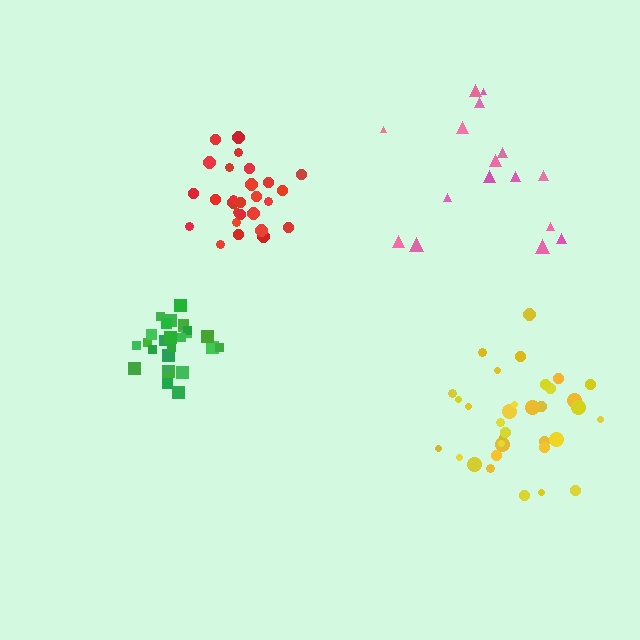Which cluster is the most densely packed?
Green.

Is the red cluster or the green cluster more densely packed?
Green.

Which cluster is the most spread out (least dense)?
Pink.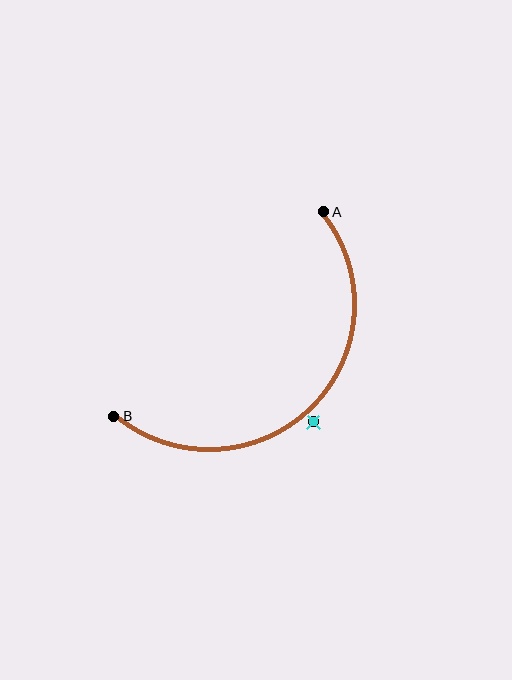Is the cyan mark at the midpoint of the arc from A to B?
No — the cyan mark does not lie on the arc at all. It sits slightly outside the curve.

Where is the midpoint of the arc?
The arc midpoint is the point on the curve farthest from the straight line joining A and B. It sits below and to the right of that line.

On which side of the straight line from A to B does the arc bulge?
The arc bulges below and to the right of the straight line connecting A and B.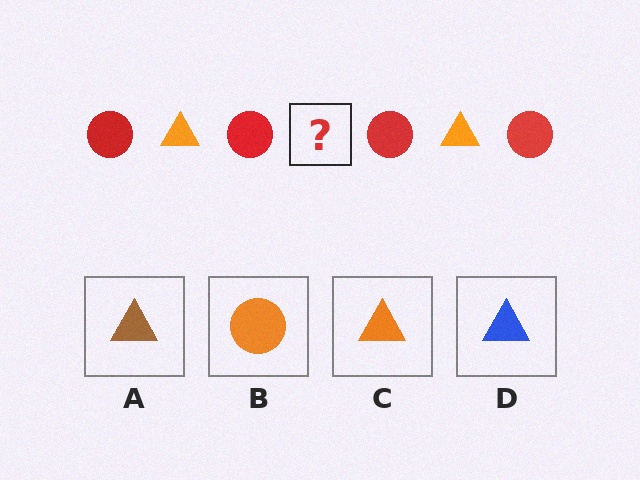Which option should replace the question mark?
Option C.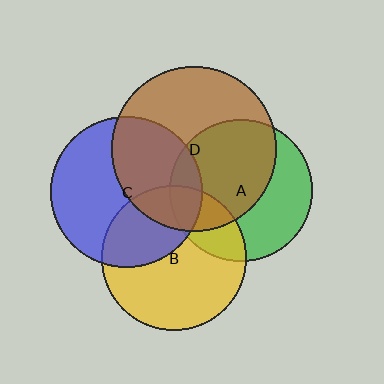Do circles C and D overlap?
Yes.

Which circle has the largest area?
Circle D (brown).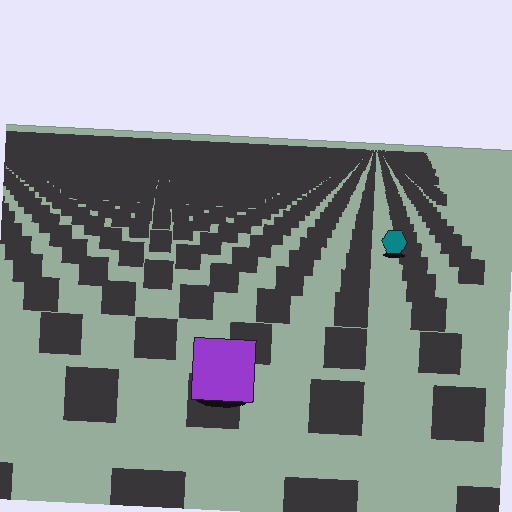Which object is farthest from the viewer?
The teal hexagon is farthest from the viewer. It appears smaller and the ground texture around it is denser.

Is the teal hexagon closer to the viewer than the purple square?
No. The purple square is closer — you can tell from the texture gradient: the ground texture is coarser near it.